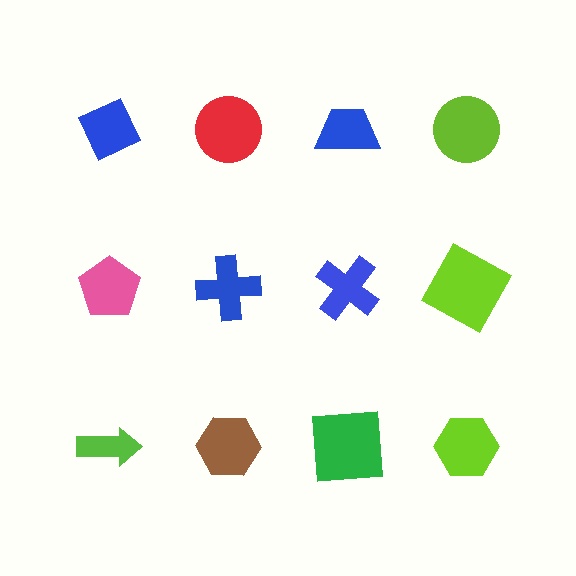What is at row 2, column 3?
A blue cross.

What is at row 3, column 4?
A lime hexagon.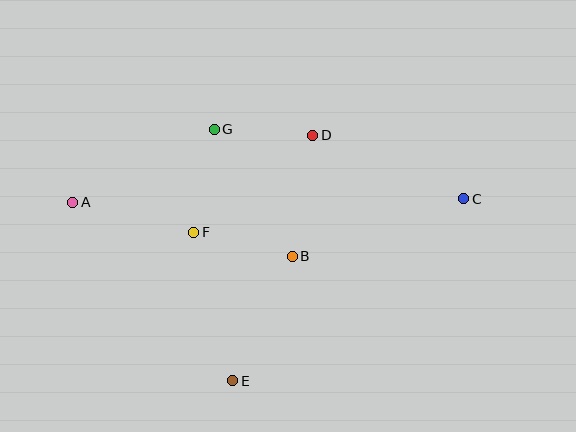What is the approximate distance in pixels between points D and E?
The distance between D and E is approximately 258 pixels.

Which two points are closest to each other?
Points D and G are closest to each other.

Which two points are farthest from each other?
Points A and C are farthest from each other.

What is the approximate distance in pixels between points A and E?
The distance between A and E is approximately 240 pixels.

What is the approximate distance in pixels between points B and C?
The distance between B and C is approximately 181 pixels.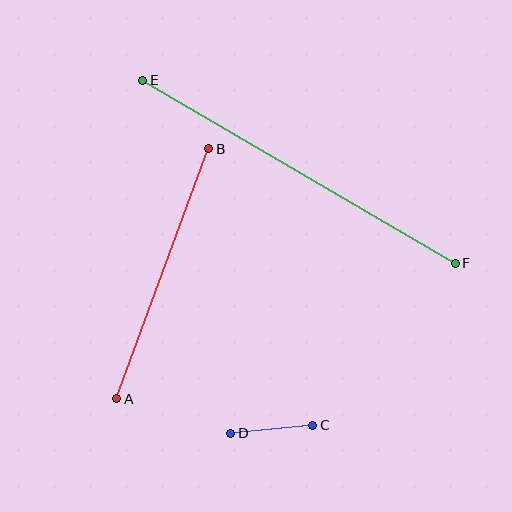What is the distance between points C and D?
The distance is approximately 82 pixels.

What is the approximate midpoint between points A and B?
The midpoint is at approximately (163, 274) pixels.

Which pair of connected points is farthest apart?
Points E and F are farthest apart.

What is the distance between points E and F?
The distance is approximately 362 pixels.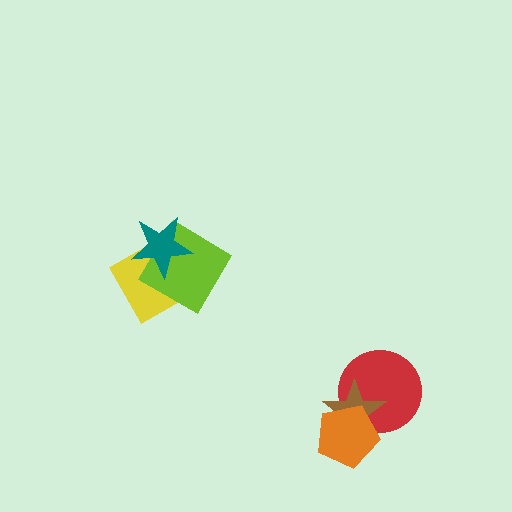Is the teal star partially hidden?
No, no other shape covers it.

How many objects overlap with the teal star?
2 objects overlap with the teal star.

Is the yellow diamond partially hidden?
Yes, it is partially covered by another shape.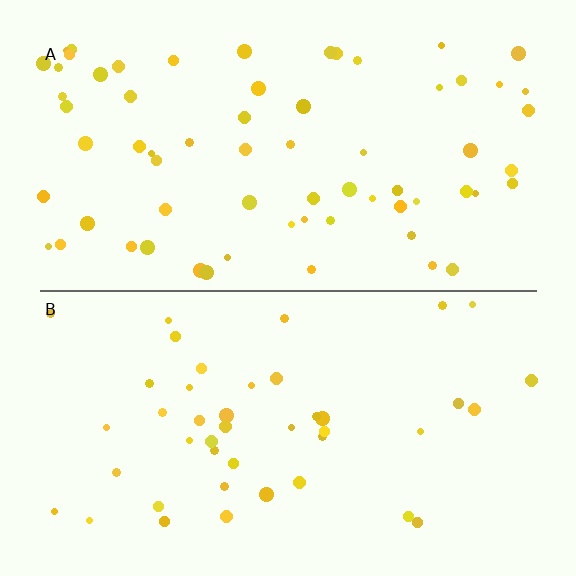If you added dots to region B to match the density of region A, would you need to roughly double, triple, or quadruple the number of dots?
Approximately double.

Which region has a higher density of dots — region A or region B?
A (the top).